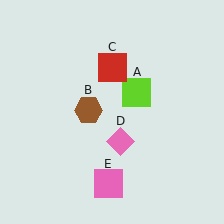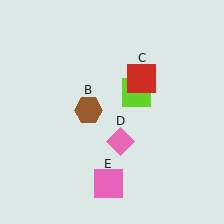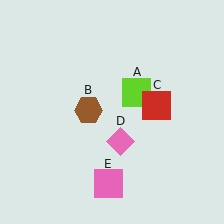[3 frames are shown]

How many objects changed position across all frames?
1 object changed position: red square (object C).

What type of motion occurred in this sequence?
The red square (object C) rotated clockwise around the center of the scene.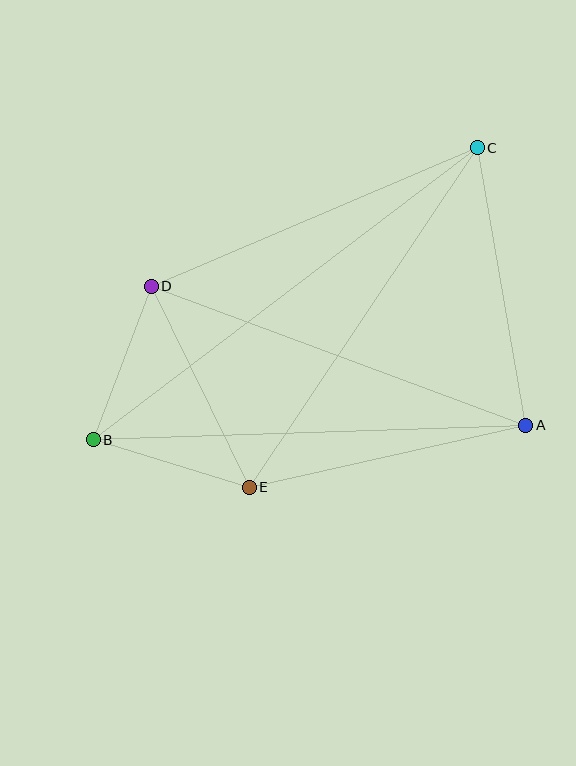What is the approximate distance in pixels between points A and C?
The distance between A and C is approximately 281 pixels.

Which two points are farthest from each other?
Points B and C are farthest from each other.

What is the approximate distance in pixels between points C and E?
The distance between C and E is approximately 409 pixels.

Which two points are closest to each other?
Points B and E are closest to each other.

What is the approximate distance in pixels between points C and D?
The distance between C and D is approximately 354 pixels.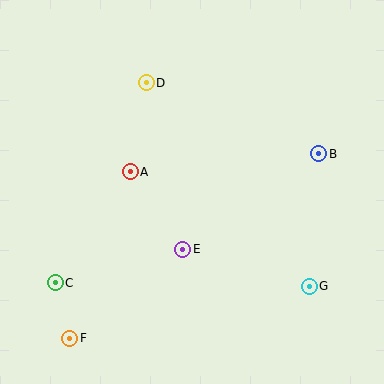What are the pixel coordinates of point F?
Point F is at (70, 338).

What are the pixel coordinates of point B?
Point B is at (319, 154).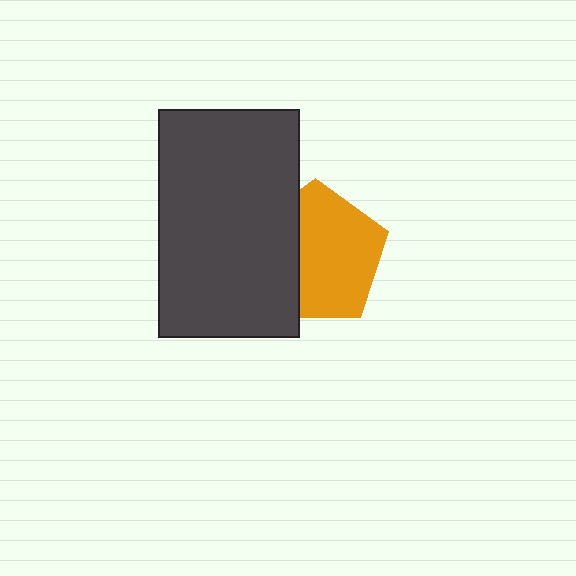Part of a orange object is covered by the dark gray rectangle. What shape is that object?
It is a pentagon.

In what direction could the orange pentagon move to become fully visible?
The orange pentagon could move right. That would shift it out from behind the dark gray rectangle entirely.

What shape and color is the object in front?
The object in front is a dark gray rectangle.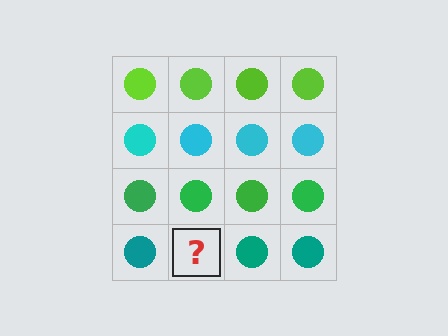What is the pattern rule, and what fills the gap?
The rule is that each row has a consistent color. The gap should be filled with a teal circle.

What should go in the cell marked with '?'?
The missing cell should contain a teal circle.